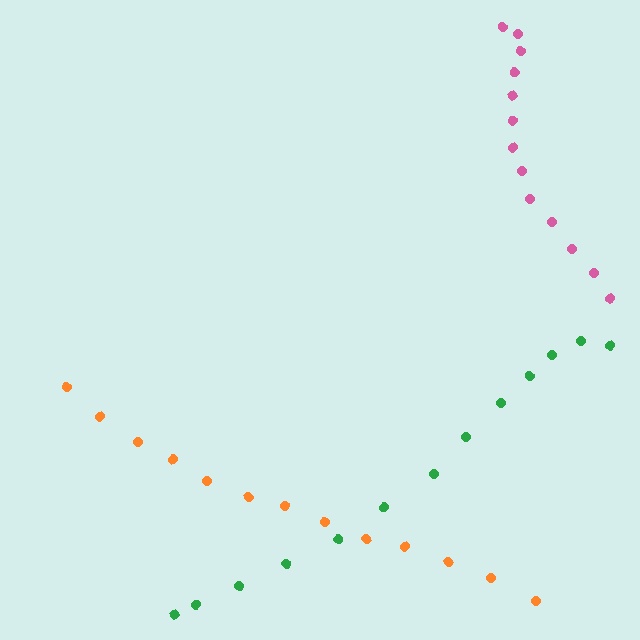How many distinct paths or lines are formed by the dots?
There are 3 distinct paths.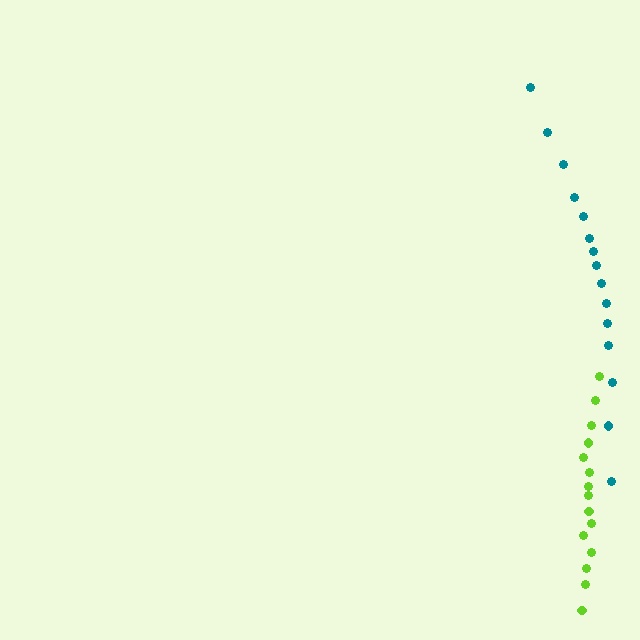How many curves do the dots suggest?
There are 2 distinct paths.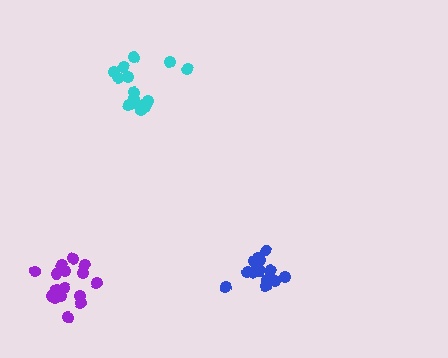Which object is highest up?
The cyan cluster is topmost.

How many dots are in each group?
Group 1: 13 dots, Group 2: 15 dots, Group 3: 16 dots (44 total).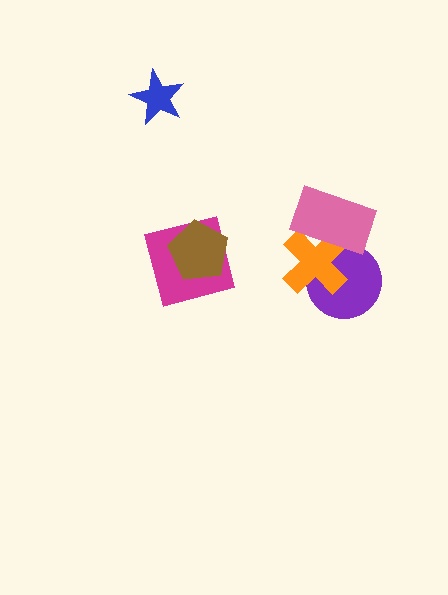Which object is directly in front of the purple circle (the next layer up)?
The orange cross is directly in front of the purple circle.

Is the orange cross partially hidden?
Yes, it is partially covered by another shape.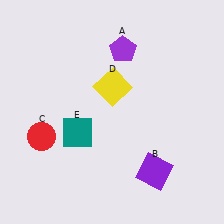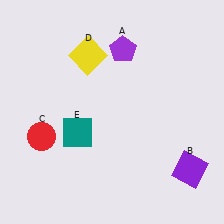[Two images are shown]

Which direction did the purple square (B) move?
The purple square (B) moved right.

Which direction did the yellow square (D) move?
The yellow square (D) moved up.